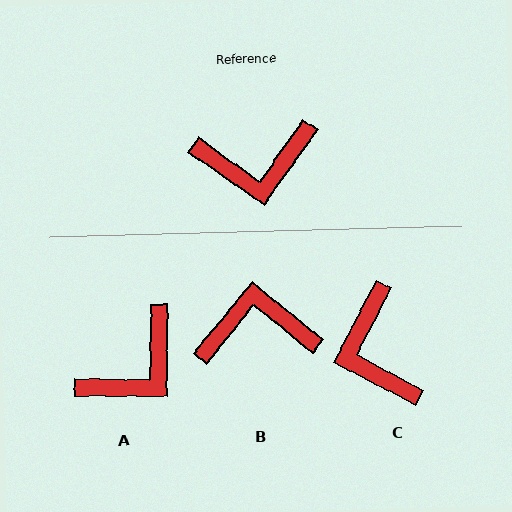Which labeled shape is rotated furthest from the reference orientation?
B, about 176 degrees away.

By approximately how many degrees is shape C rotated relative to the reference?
Approximately 83 degrees clockwise.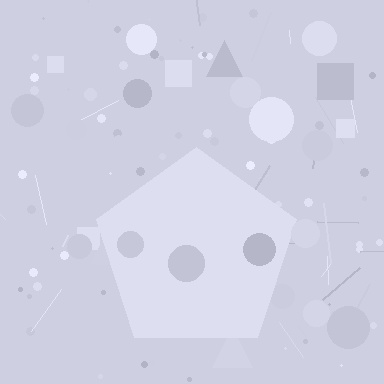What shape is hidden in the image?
A pentagon is hidden in the image.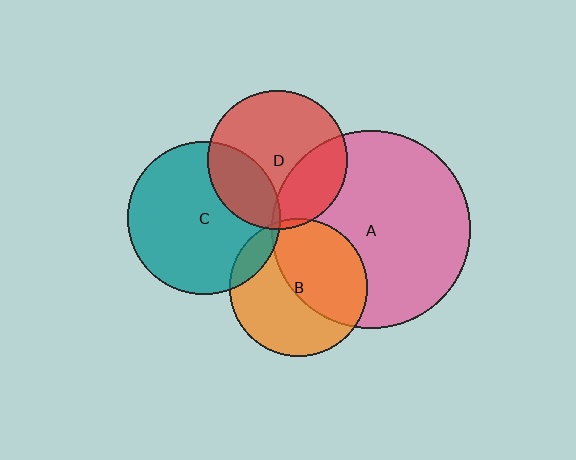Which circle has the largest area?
Circle A (pink).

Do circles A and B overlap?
Yes.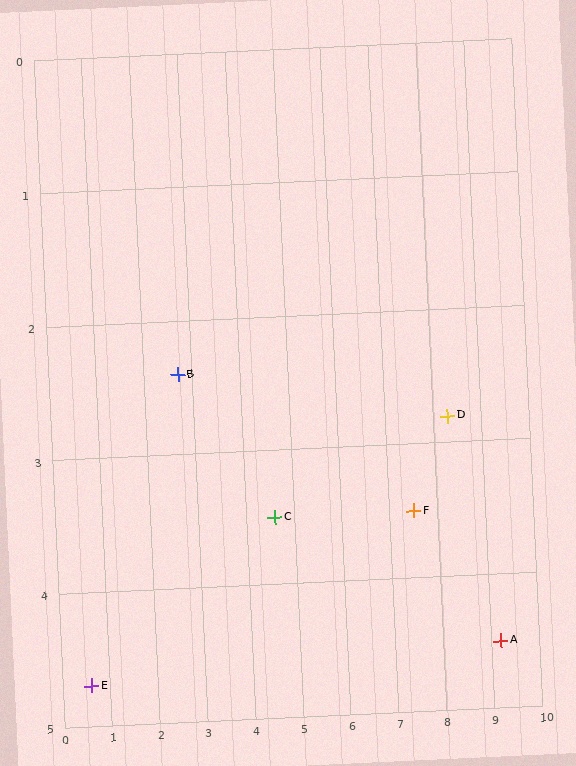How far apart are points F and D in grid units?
Points F and D are about 1.1 grid units apart.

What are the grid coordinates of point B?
Point B is at approximately (2.7, 2.4).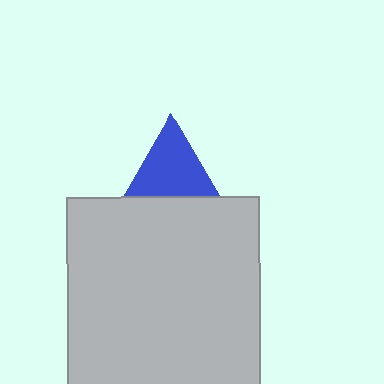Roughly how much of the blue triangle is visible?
About half of it is visible (roughly 65%).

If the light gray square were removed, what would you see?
You would see the complete blue triangle.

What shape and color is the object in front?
The object in front is a light gray square.